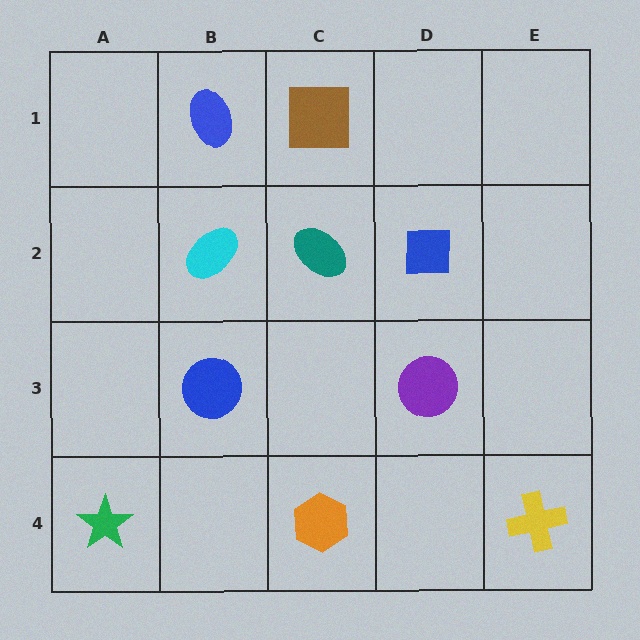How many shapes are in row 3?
2 shapes.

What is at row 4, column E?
A yellow cross.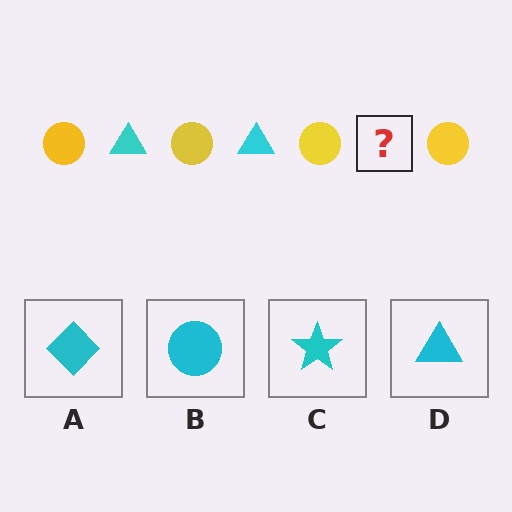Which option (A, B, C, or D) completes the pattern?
D.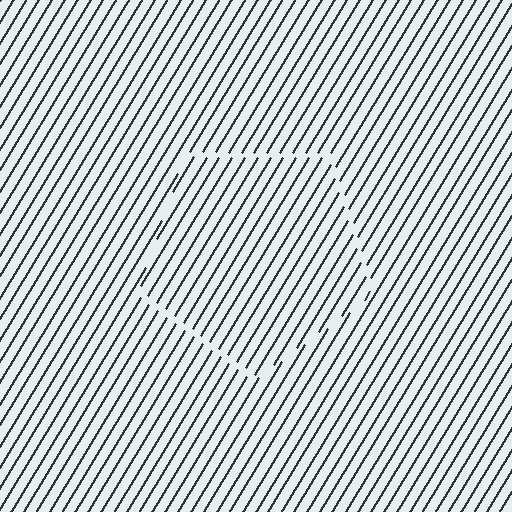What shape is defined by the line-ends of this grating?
An illusory pentagon. The interior of the shape contains the same grating, shifted by half a period — the contour is defined by the phase discontinuity where line-ends from the inner and outer gratings abut.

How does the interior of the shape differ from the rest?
The interior of the shape contains the same grating, shifted by half a period — the contour is defined by the phase discontinuity where line-ends from the inner and outer gratings abut.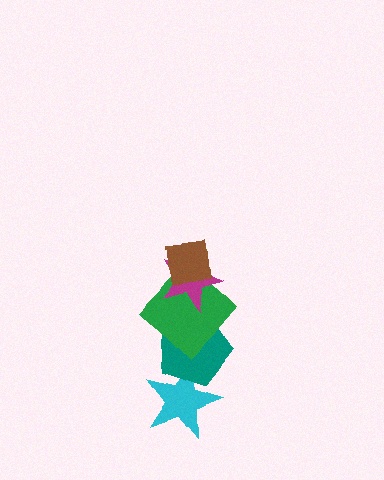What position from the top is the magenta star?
The magenta star is 2nd from the top.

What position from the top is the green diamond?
The green diamond is 3rd from the top.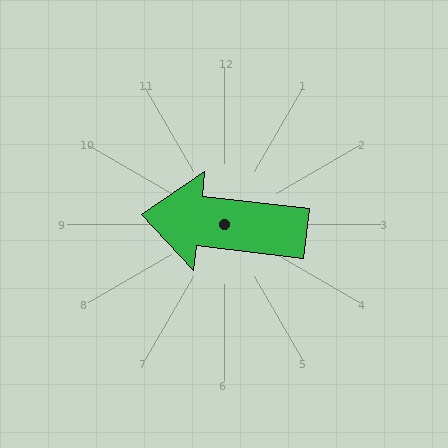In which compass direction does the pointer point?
West.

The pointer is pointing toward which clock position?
Roughly 9 o'clock.